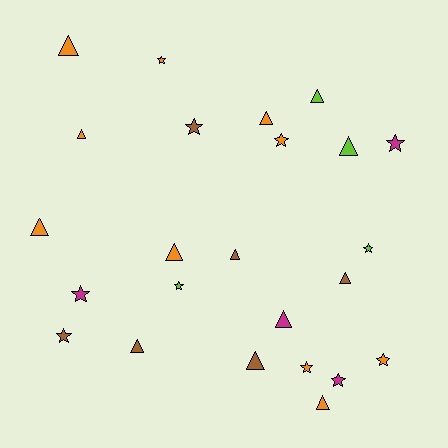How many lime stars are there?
There are 2 lime stars.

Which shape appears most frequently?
Triangle, with 13 objects.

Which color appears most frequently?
Orange, with 10 objects.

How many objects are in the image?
There are 24 objects.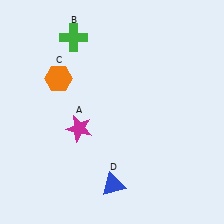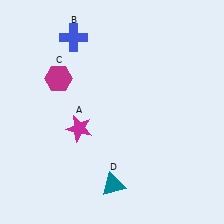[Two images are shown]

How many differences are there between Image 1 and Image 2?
There are 3 differences between the two images.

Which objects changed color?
B changed from green to blue. C changed from orange to magenta. D changed from blue to teal.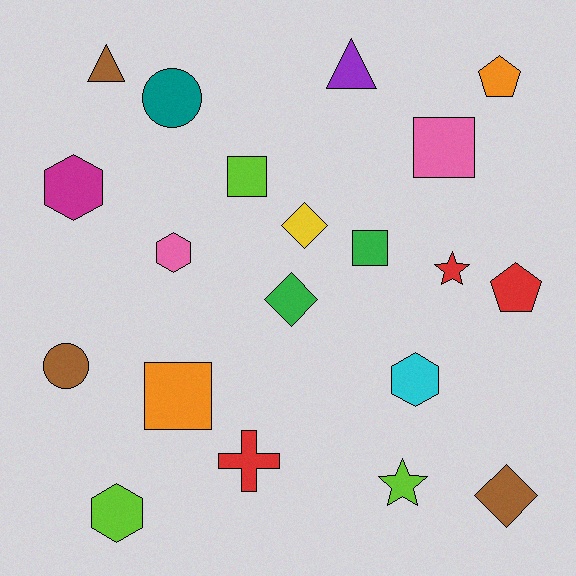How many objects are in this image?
There are 20 objects.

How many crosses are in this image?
There is 1 cross.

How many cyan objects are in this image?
There is 1 cyan object.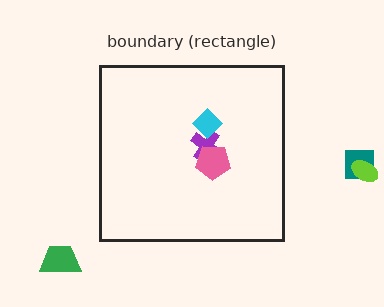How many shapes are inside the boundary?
3 inside, 3 outside.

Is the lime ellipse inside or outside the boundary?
Outside.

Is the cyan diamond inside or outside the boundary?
Inside.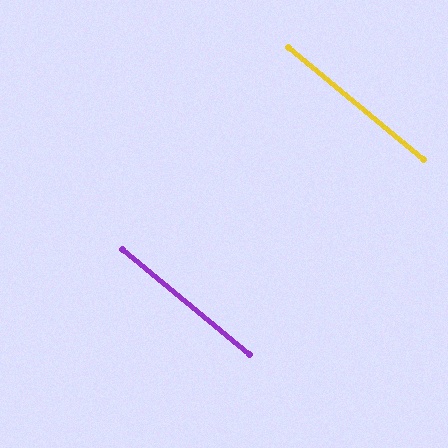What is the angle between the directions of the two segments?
Approximately 0 degrees.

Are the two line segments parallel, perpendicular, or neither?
Parallel — their directions differ by only 0.0°.